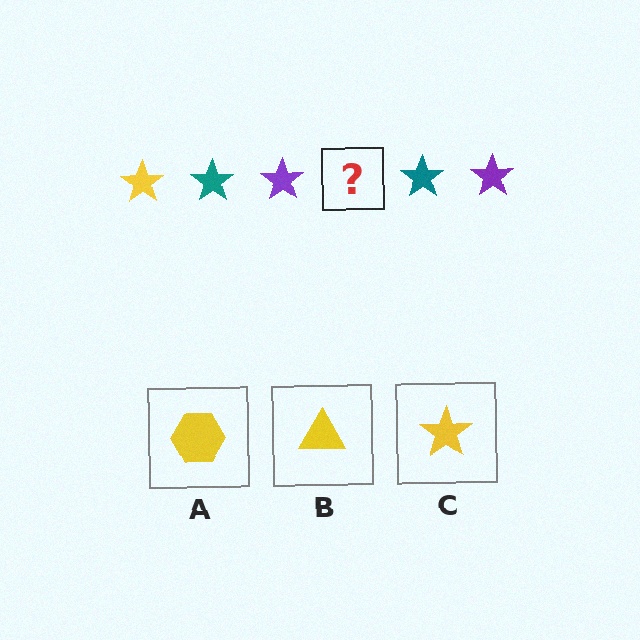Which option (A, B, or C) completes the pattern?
C.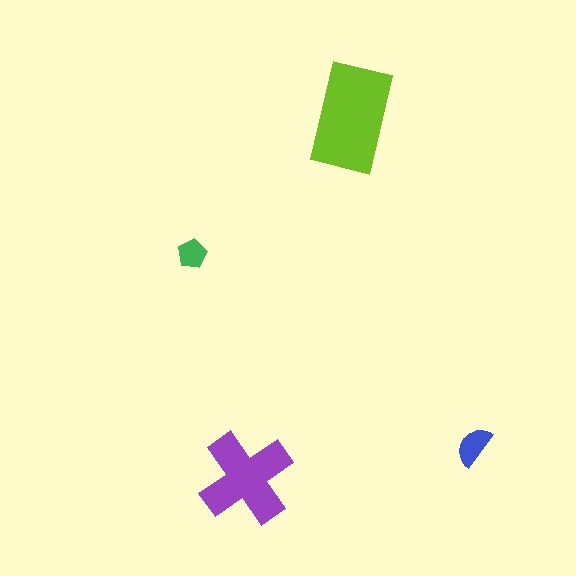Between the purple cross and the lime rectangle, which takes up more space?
The lime rectangle.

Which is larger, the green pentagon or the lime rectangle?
The lime rectangle.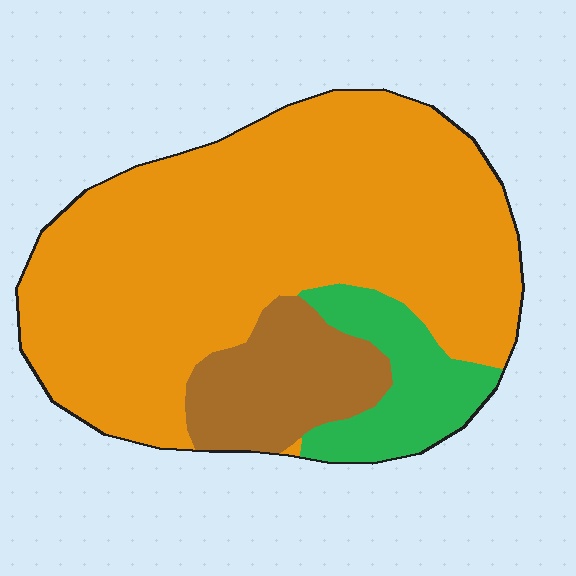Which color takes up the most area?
Orange, at roughly 75%.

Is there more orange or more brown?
Orange.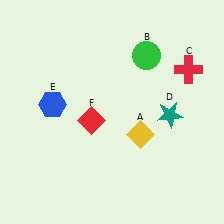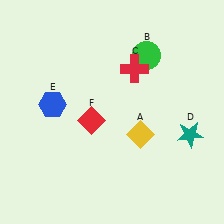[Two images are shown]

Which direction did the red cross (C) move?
The red cross (C) moved left.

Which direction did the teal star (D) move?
The teal star (D) moved right.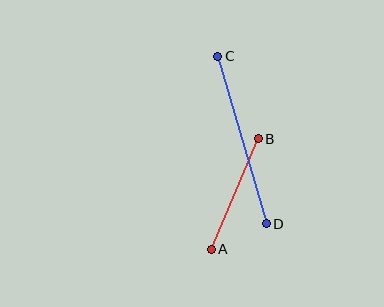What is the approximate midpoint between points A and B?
The midpoint is at approximately (235, 194) pixels.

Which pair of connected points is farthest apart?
Points C and D are farthest apart.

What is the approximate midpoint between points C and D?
The midpoint is at approximately (242, 140) pixels.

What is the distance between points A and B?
The distance is approximately 120 pixels.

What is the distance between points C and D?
The distance is approximately 174 pixels.